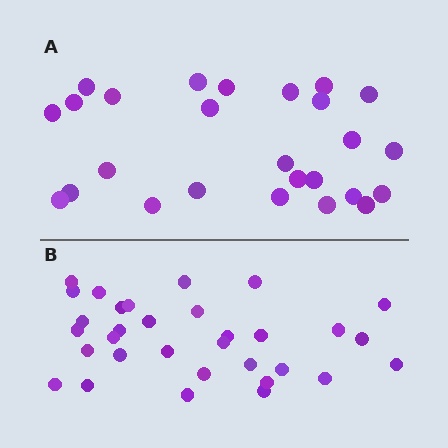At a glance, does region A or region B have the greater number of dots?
Region B (the bottom region) has more dots.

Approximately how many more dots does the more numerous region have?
Region B has about 6 more dots than region A.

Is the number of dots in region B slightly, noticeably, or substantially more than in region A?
Region B has only slightly more — the two regions are fairly close. The ratio is roughly 1.2 to 1.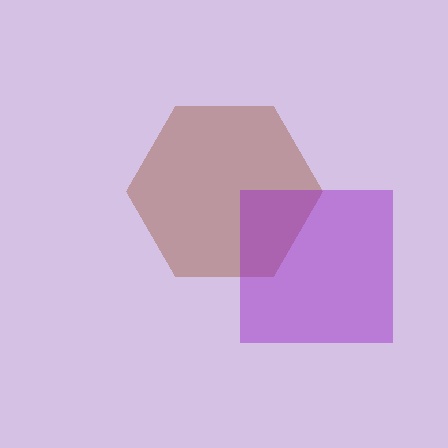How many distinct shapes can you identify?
There are 2 distinct shapes: a brown hexagon, a purple square.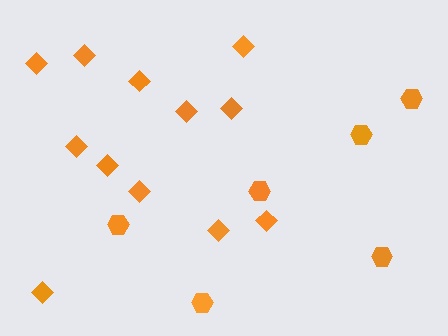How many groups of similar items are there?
There are 2 groups: one group of hexagons (6) and one group of diamonds (12).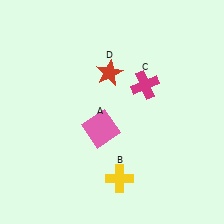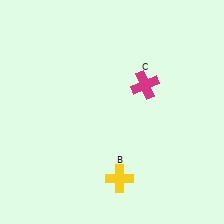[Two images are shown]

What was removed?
The red star (D), the pink square (A) were removed in Image 2.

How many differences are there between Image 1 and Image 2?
There are 2 differences between the two images.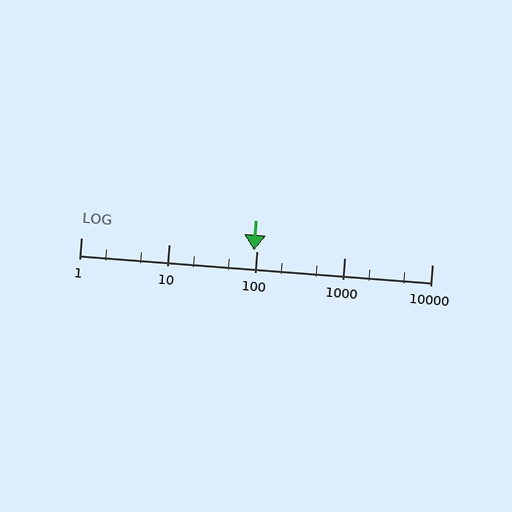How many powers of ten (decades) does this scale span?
The scale spans 4 decades, from 1 to 10000.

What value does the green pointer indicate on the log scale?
The pointer indicates approximately 93.